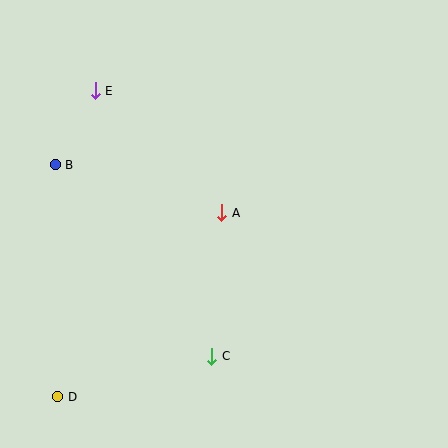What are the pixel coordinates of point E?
Point E is at (95, 91).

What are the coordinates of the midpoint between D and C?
The midpoint between D and C is at (135, 376).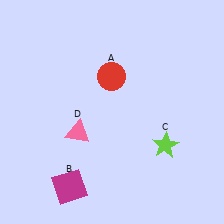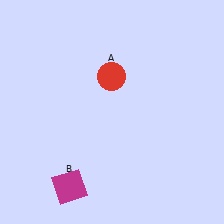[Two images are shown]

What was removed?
The pink triangle (D), the lime star (C) were removed in Image 2.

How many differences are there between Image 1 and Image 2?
There are 2 differences between the two images.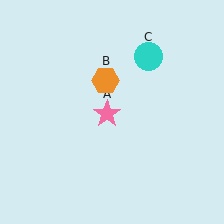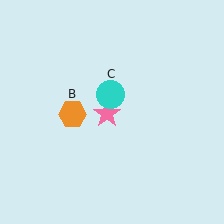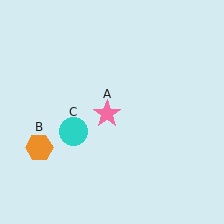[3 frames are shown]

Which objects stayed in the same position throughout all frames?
Pink star (object A) remained stationary.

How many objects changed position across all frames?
2 objects changed position: orange hexagon (object B), cyan circle (object C).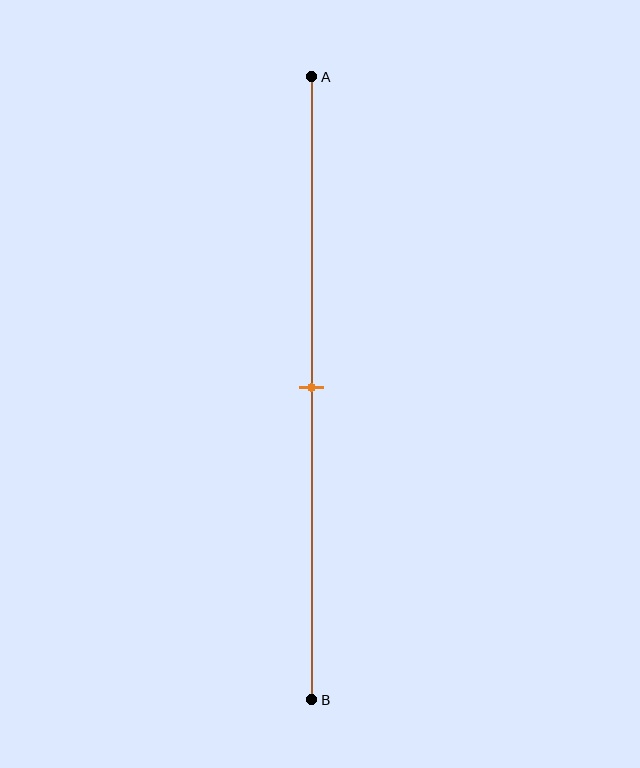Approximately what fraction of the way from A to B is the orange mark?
The orange mark is approximately 50% of the way from A to B.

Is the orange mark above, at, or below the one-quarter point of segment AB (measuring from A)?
The orange mark is below the one-quarter point of segment AB.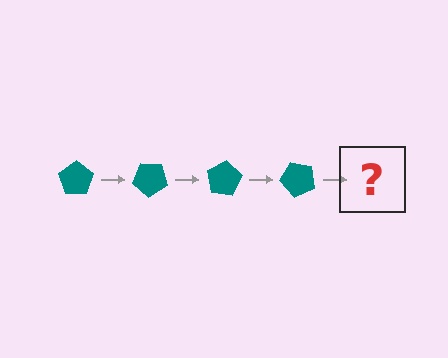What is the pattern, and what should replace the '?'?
The pattern is that the pentagon rotates 40 degrees each step. The '?' should be a teal pentagon rotated 160 degrees.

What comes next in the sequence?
The next element should be a teal pentagon rotated 160 degrees.